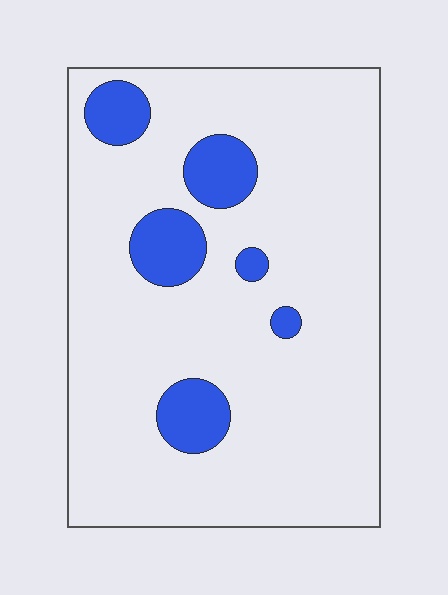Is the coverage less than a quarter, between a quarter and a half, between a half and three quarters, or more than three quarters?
Less than a quarter.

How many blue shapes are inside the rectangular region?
6.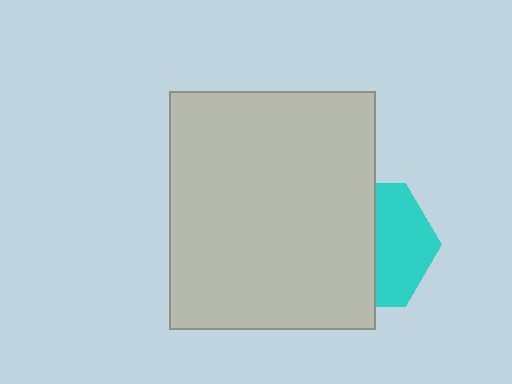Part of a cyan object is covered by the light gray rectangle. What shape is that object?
It is a hexagon.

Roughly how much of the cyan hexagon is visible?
About half of it is visible (roughly 45%).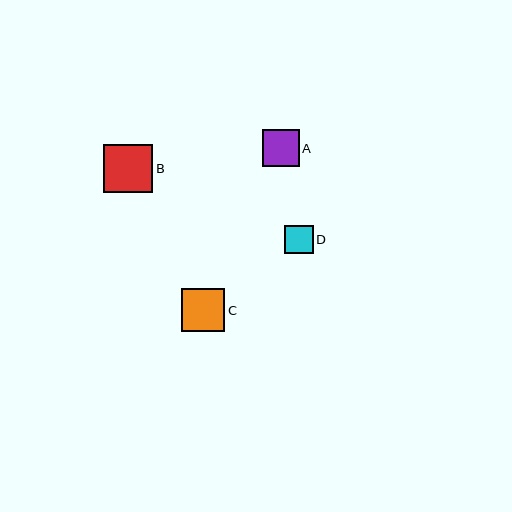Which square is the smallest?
Square D is the smallest with a size of approximately 28 pixels.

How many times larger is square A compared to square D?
Square A is approximately 1.3 times the size of square D.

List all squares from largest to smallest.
From largest to smallest: B, C, A, D.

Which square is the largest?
Square B is the largest with a size of approximately 49 pixels.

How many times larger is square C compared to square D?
Square C is approximately 1.5 times the size of square D.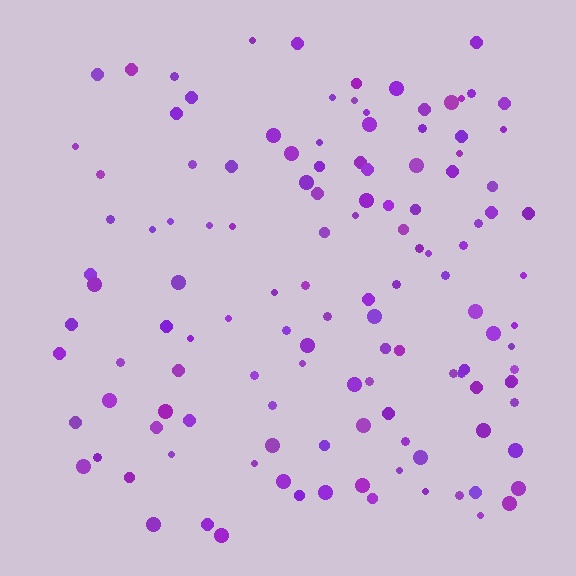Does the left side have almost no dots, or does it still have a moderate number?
Still a moderate number, just noticeably fewer than the right.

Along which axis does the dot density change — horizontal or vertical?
Horizontal.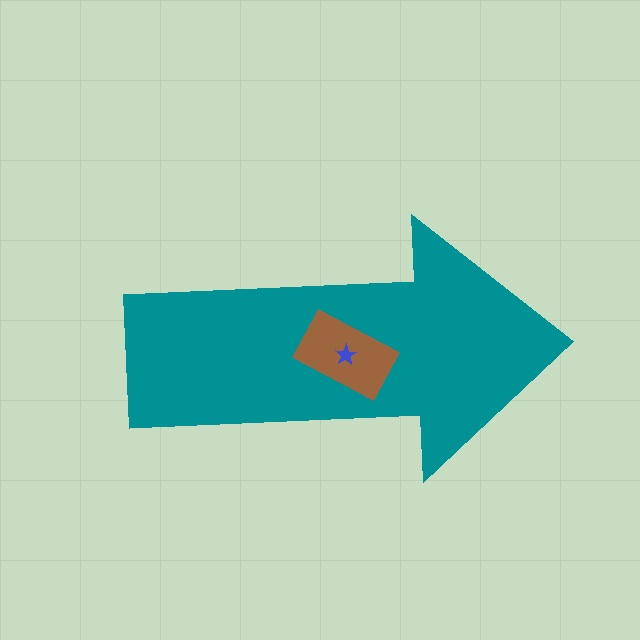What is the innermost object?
The blue star.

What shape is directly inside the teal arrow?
The brown rectangle.